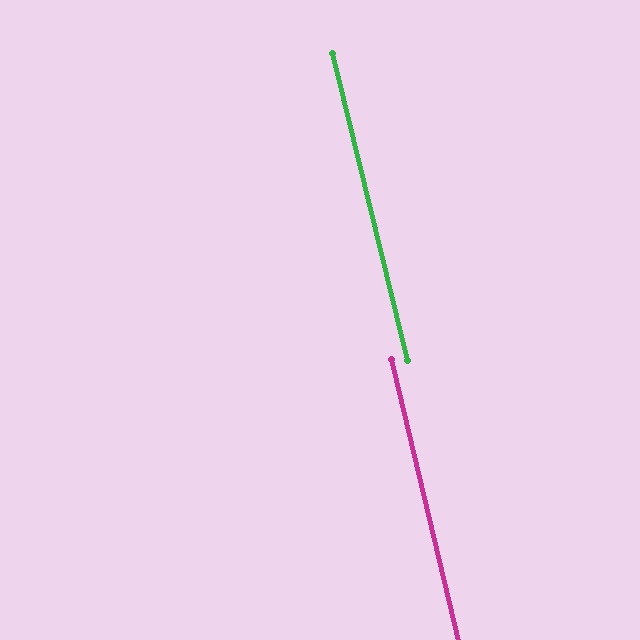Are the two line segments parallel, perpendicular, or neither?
Parallel — their directions differ by only 0.4°.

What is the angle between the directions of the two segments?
Approximately 0 degrees.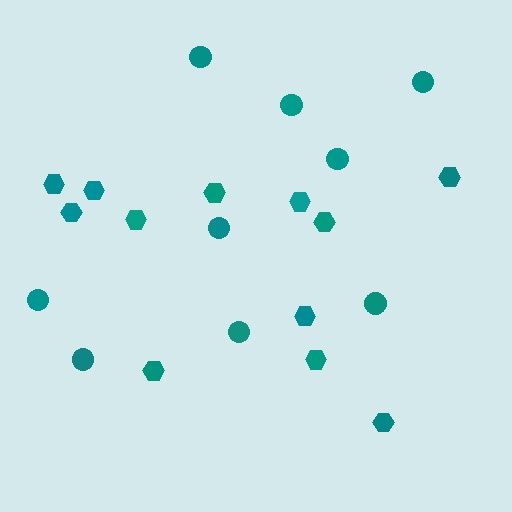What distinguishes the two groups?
There are 2 groups: one group of circles (9) and one group of hexagons (12).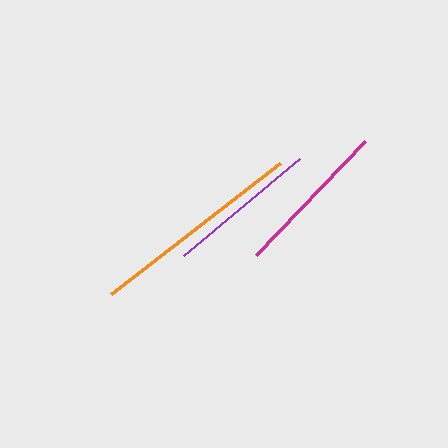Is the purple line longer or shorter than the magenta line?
The magenta line is longer than the purple line.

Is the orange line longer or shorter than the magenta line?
The orange line is longer than the magenta line.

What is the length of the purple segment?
The purple segment is approximately 151 pixels long.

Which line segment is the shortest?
The purple line is the shortest at approximately 151 pixels.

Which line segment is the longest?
The orange line is the longest at approximately 213 pixels.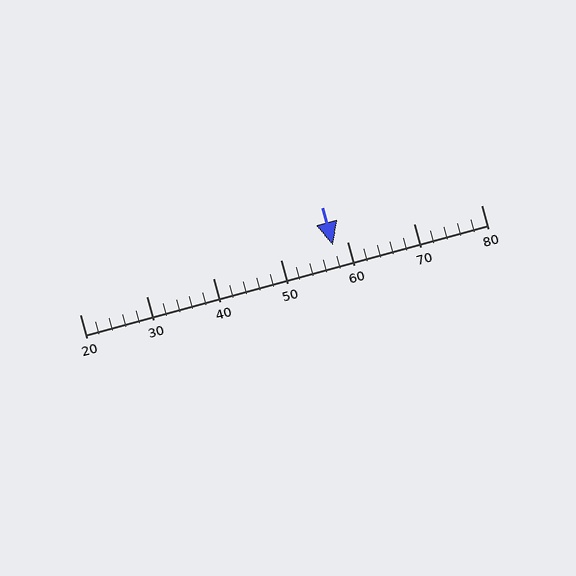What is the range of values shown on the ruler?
The ruler shows values from 20 to 80.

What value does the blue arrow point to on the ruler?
The blue arrow points to approximately 58.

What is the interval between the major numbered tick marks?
The major tick marks are spaced 10 units apart.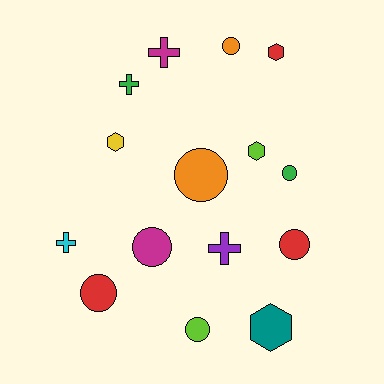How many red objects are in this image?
There are 3 red objects.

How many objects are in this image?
There are 15 objects.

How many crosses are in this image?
There are 4 crosses.